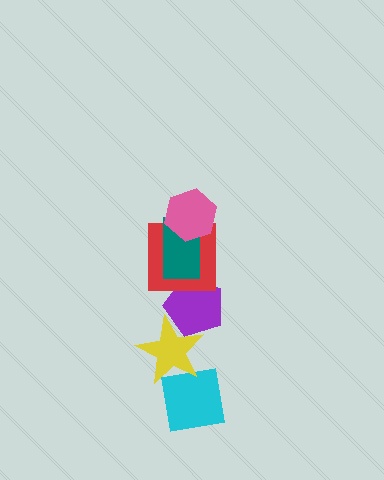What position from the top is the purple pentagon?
The purple pentagon is 4th from the top.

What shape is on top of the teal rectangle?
The pink hexagon is on top of the teal rectangle.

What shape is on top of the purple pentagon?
The red square is on top of the purple pentagon.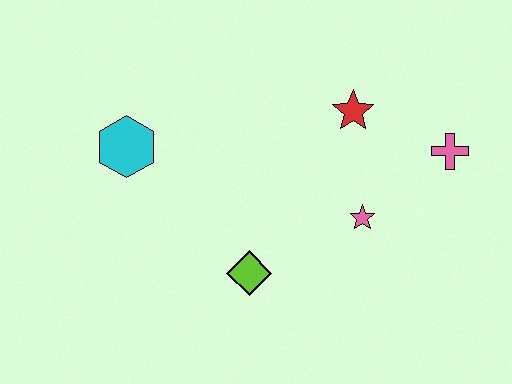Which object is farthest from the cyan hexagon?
The pink cross is farthest from the cyan hexagon.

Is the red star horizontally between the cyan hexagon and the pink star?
Yes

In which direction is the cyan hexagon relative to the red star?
The cyan hexagon is to the left of the red star.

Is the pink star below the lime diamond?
No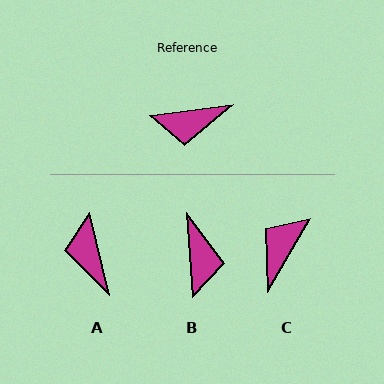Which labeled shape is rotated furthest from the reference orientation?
C, about 127 degrees away.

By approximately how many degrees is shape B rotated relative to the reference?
Approximately 87 degrees counter-clockwise.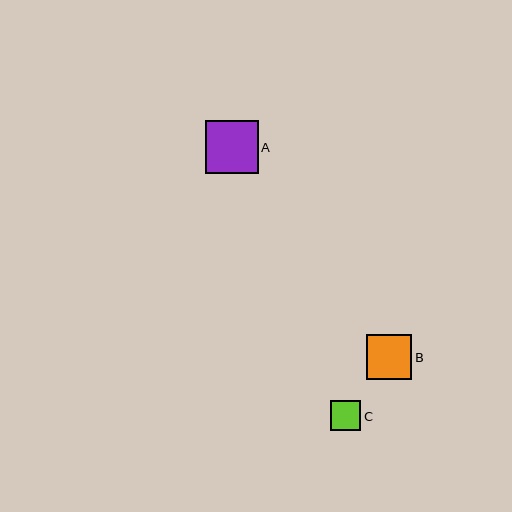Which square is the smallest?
Square C is the smallest with a size of approximately 30 pixels.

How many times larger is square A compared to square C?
Square A is approximately 1.8 times the size of square C.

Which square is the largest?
Square A is the largest with a size of approximately 53 pixels.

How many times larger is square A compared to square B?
Square A is approximately 1.2 times the size of square B.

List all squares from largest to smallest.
From largest to smallest: A, B, C.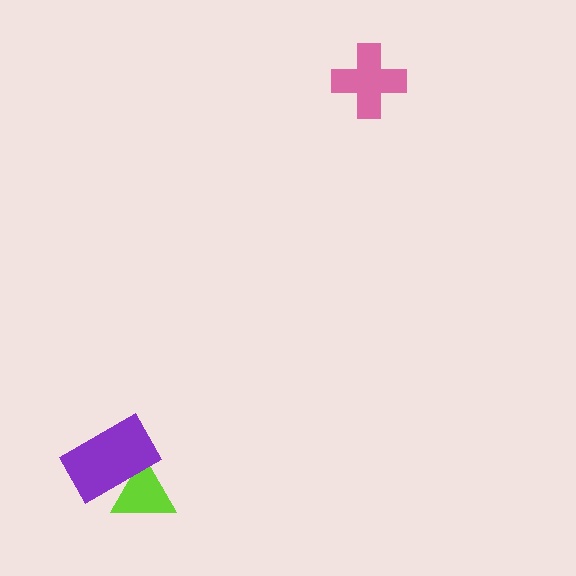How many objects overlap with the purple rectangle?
1 object overlaps with the purple rectangle.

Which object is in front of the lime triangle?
The purple rectangle is in front of the lime triangle.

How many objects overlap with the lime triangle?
1 object overlaps with the lime triangle.